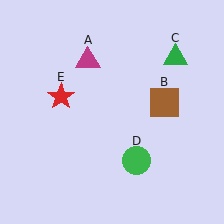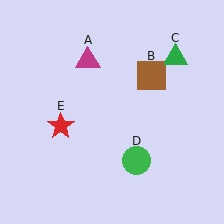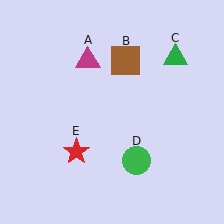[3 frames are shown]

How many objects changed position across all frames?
2 objects changed position: brown square (object B), red star (object E).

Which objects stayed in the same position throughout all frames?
Magenta triangle (object A) and green triangle (object C) and green circle (object D) remained stationary.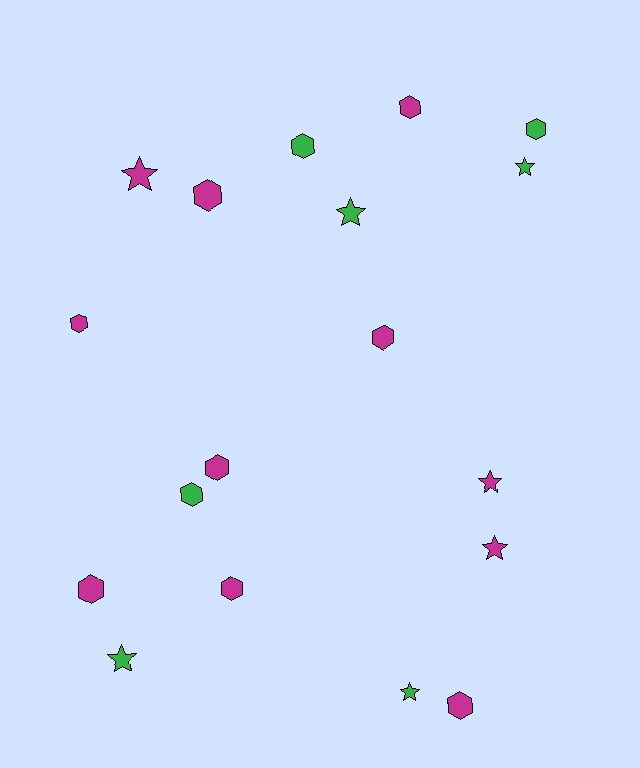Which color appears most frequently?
Magenta, with 11 objects.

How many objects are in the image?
There are 18 objects.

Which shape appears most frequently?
Hexagon, with 11 objects.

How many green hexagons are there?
There are 3 green hexagons.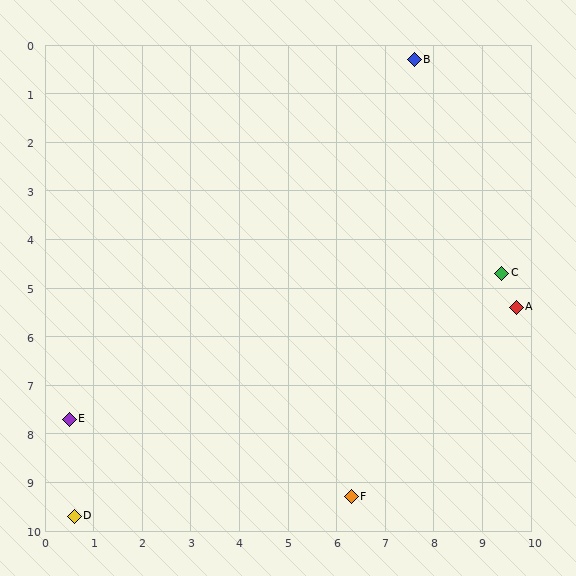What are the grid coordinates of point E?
Point E is at approximately (0.5, 7.7).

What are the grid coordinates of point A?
Point A is at approximately (9.7, 5.4).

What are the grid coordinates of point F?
Point F is at approximately (6.3, 9.3).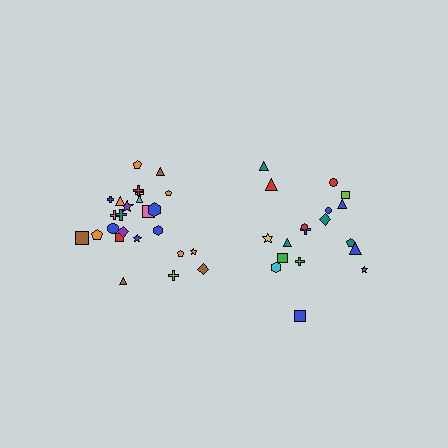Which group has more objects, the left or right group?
The left group.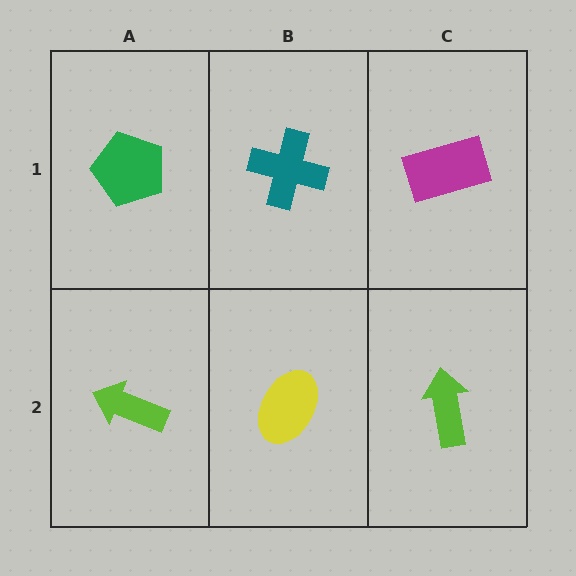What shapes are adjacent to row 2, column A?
A green pentagon (row 1, column A), a yellow ellipse (row 2, column B).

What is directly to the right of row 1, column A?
A teal cross.